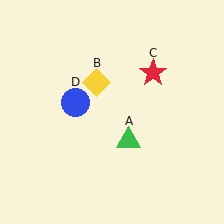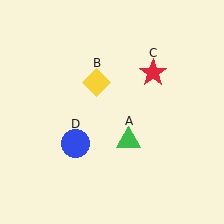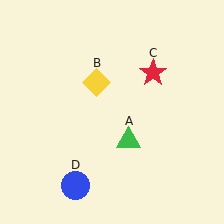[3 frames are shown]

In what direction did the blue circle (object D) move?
The blue circle (object D) moved down.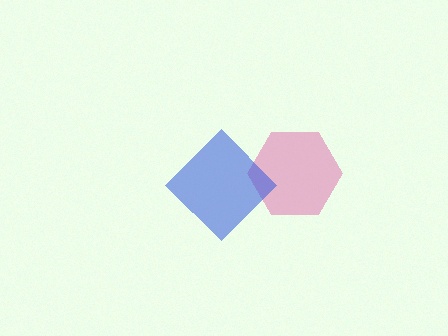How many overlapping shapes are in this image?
There are 2 overlapping shapes in the image.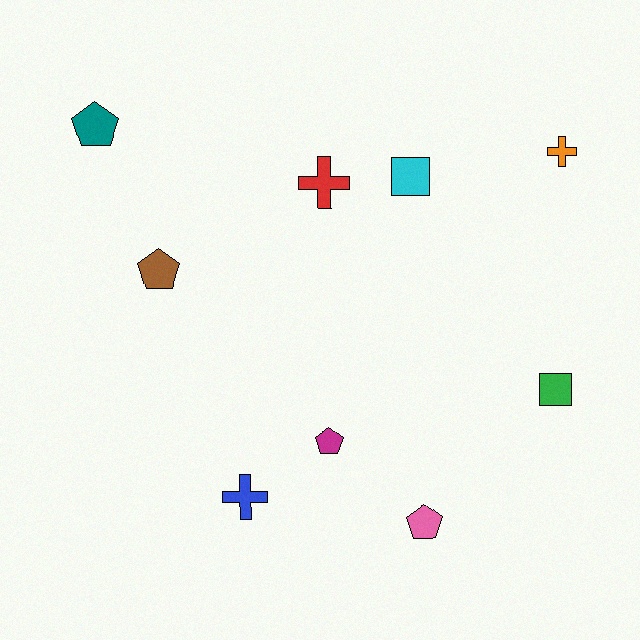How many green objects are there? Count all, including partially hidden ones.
There is 1 green object.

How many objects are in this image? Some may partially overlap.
There are 9 objects.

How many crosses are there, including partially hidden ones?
There are 3 crosses.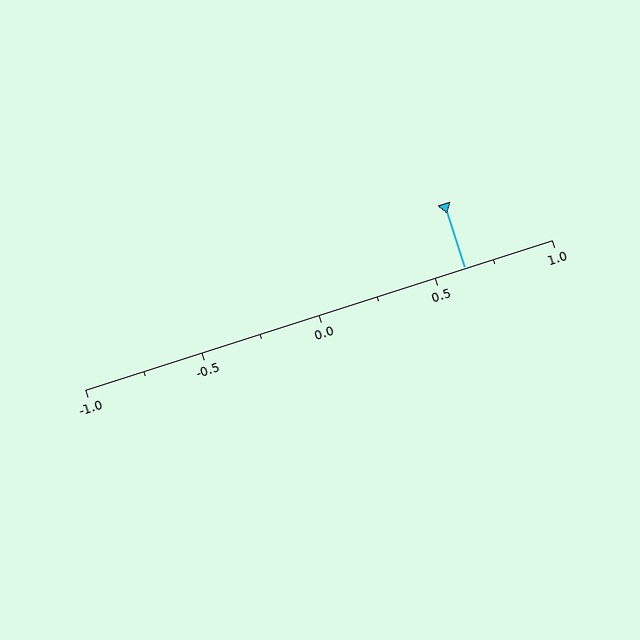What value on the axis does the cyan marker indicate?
The marker indicates approximately 0.62.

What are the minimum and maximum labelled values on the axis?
The axis runs from -1.0 to 1.0.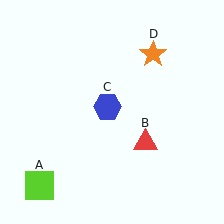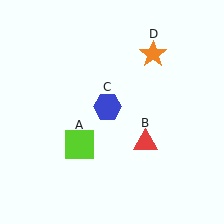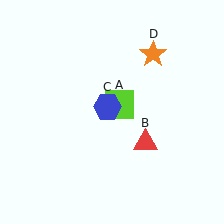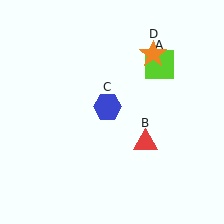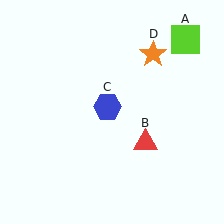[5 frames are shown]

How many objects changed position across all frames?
1 object changed position: lime square (object A).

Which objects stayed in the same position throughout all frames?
Red triangle (object B) and blue hexagon (object C) and orange star (object D) remained stationary.